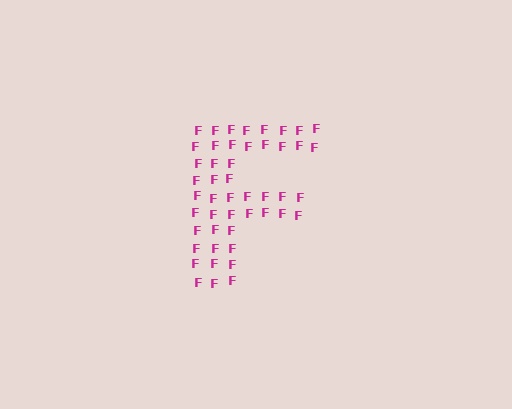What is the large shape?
The large shape is the letter F.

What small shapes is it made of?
It is made of small letter F's.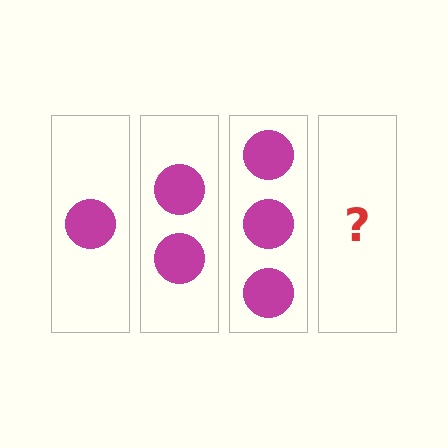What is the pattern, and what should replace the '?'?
The pattern is that each step adds one more circle. The '?' should be 4 circles.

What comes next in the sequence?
The next element should be 4 circles.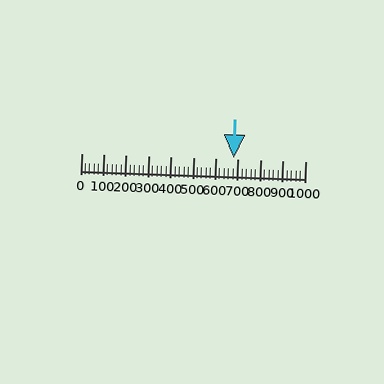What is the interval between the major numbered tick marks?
The major tick marks are spaced 100 units apart.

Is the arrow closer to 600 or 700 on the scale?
The arrow is closer to 700.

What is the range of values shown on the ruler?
The ruler shows values from 0 to 1000.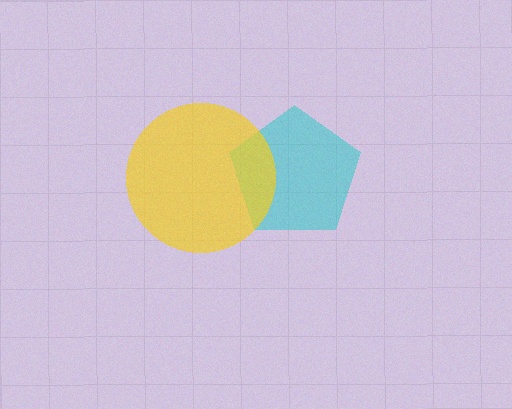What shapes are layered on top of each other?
The layered shapes are: a cyan pentagon, a yellow circle.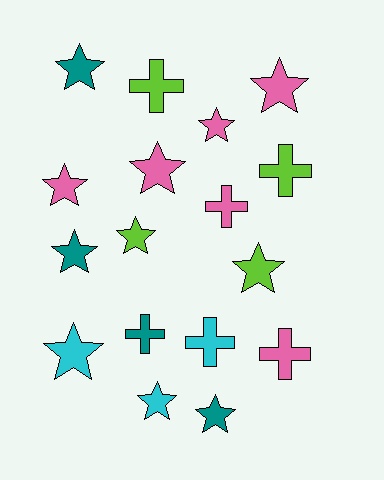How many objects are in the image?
There are 17 objects.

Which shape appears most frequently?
Star, with 11 objects.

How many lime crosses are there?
There are 2 lime crosses.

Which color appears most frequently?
Pink, with 6 objects.